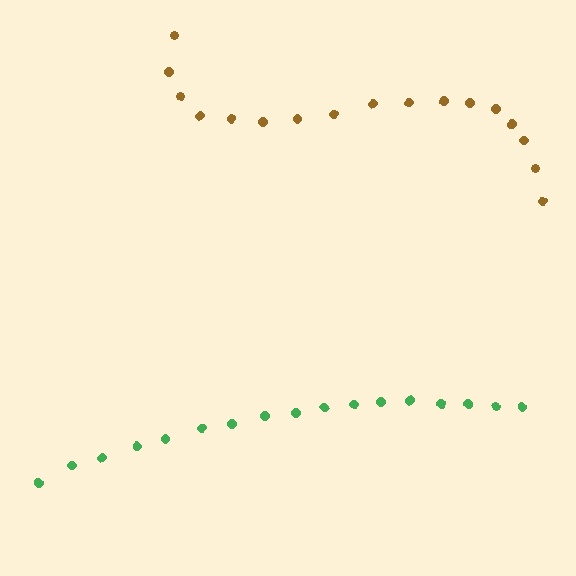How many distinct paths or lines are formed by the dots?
There are 2 distinct paths.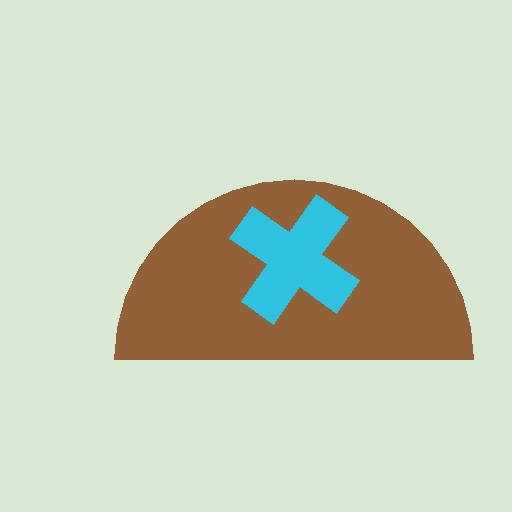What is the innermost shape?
The cyan cross.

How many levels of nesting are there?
2.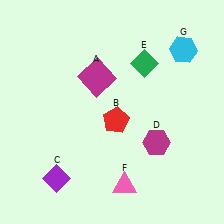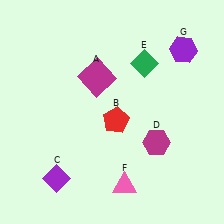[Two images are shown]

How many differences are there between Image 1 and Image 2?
There is 1 difference between the two images.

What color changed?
The hexagon (G) changed from cyan in Image 1 to purple in Image 2.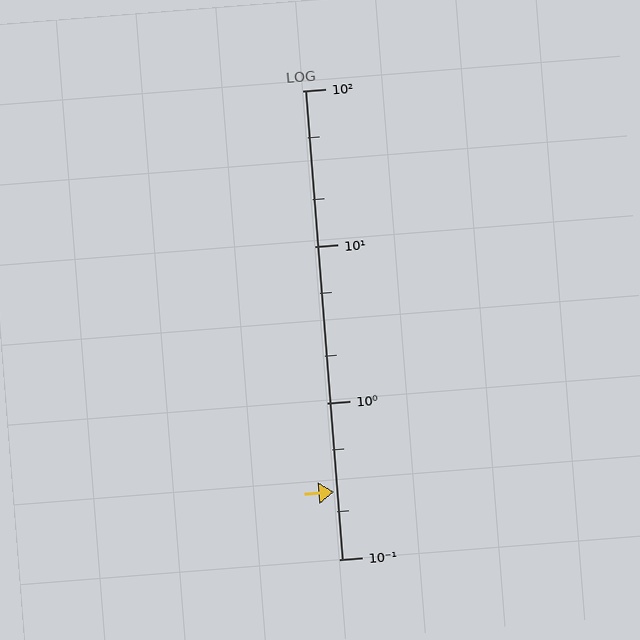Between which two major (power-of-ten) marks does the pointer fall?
The pointer is between 0.1 and 1.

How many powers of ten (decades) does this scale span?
The scale spans 3 decades, from 0.1 to 100.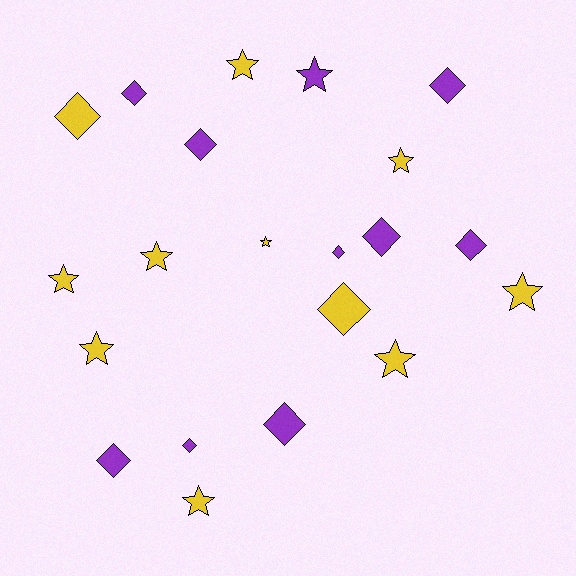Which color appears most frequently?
Yellow, with 11 objects.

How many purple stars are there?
There is 1 purple star.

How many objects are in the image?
There are 21 objects.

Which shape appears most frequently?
Diamond, with 11 objects.